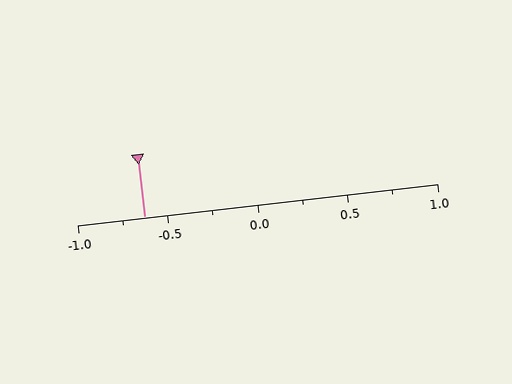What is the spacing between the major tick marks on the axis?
The major ticks are spaced 0.5 apart.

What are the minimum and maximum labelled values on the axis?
The axis runs from -1.0 to 1.0.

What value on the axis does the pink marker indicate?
The marker indicates approximately -0.62.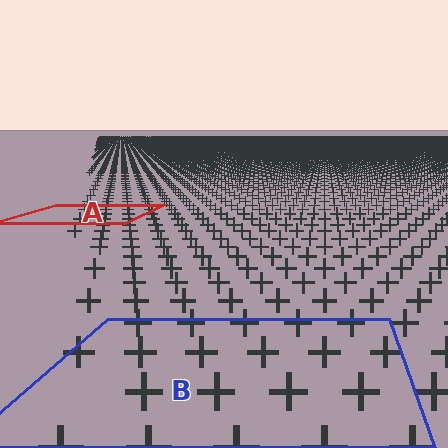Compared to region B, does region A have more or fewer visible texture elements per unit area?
Region A has more texture elements per unit area — they are packed more densely because it is farther away.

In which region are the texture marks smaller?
The texture marks are smaller in region A, because it is farther away.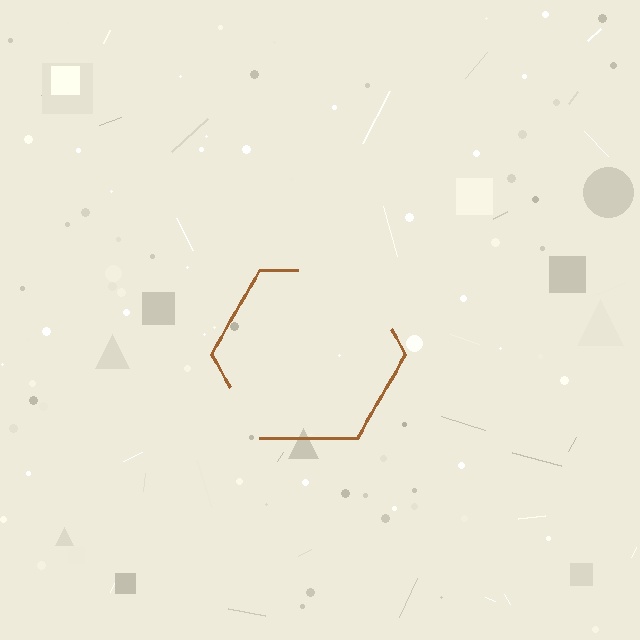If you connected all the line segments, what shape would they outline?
They would outline a hexagon.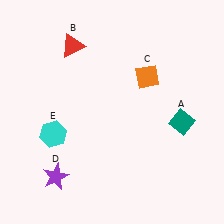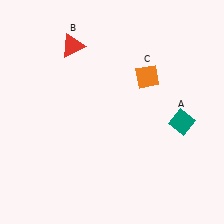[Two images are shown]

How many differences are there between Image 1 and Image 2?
There are 2 differences between the two images.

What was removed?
The cyan hexagon (E), the purple star (D) were removed in Image 2.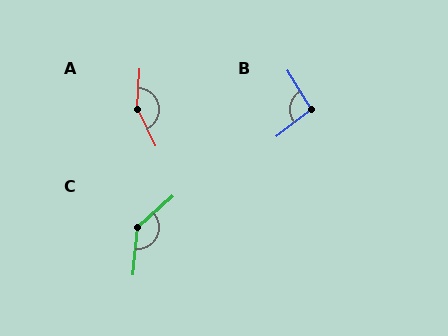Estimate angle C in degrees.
Approximately 136 degrees.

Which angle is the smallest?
B, at approximately 96 degrees.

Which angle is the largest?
A, at approximately 151 degrees.